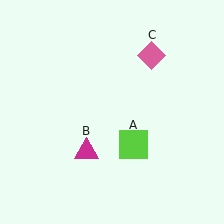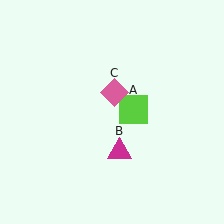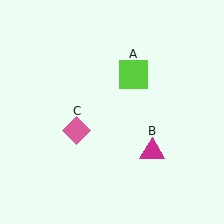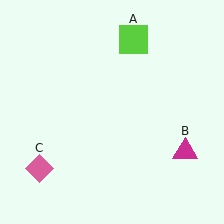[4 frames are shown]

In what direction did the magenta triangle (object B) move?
The magenta triangle (object B) moved right.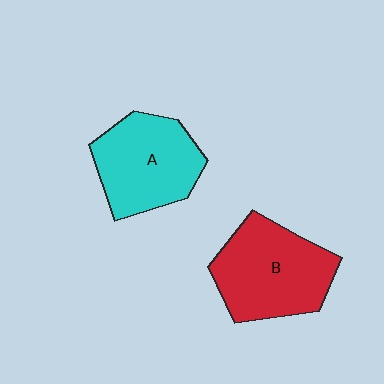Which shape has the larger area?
Shape B (red).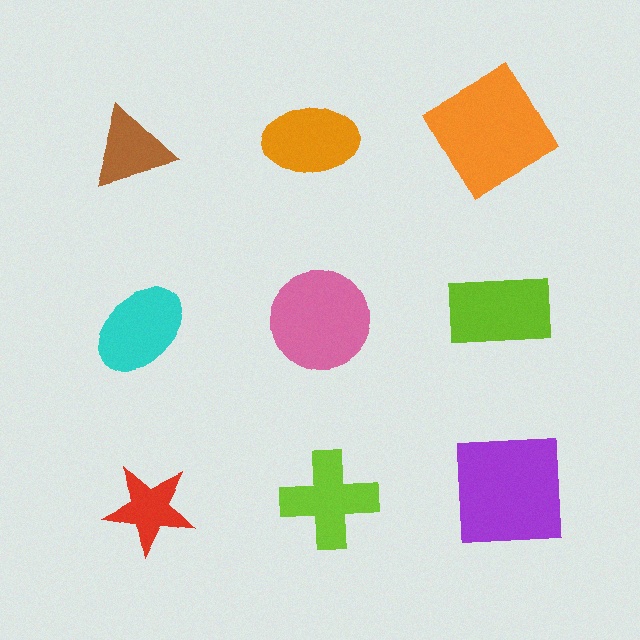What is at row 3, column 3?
A purple square.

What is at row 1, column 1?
A brown triangle.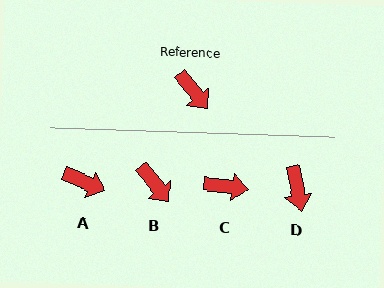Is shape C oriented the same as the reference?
No, it is off by about 45 degrees.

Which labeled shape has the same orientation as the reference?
B.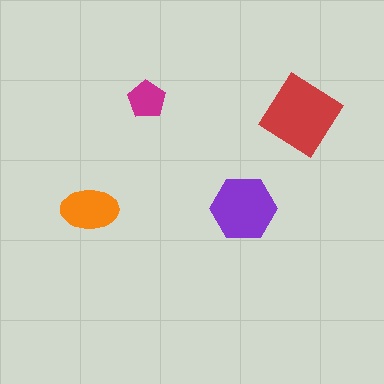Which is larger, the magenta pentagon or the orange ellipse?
The orange ellipse.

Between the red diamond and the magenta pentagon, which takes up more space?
The red diamond.